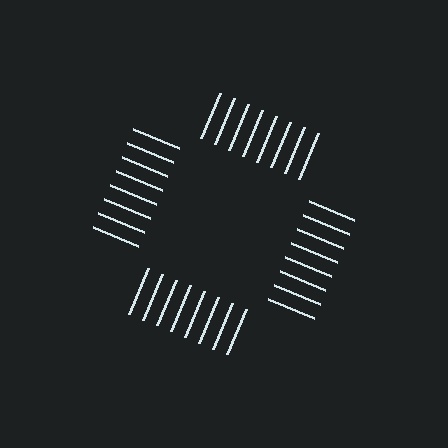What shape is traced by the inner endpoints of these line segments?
An illusory square — the line segments terminate on its edges but no continuous stroke is drawn.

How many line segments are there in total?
32 — 8 along each of the 4 edges.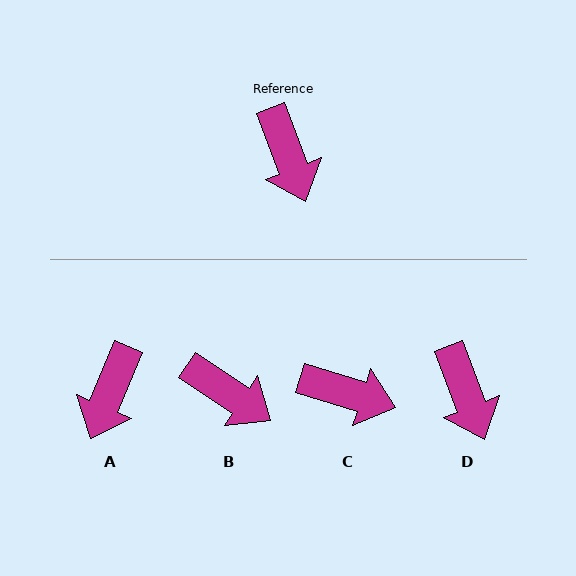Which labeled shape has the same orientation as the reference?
D.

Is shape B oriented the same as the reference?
No, it is off by about 36 degrees.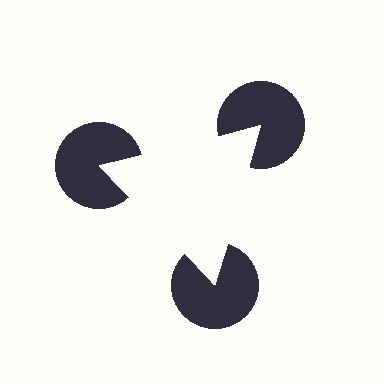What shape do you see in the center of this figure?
An illusory triangle — its edges are inferred from the aligned wedge cuts in the pac-man discs, not physically drawn.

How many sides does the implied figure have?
3 sides.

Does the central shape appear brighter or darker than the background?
It typically appears slightly brighter than the background, even though no actual brightness change is drawn.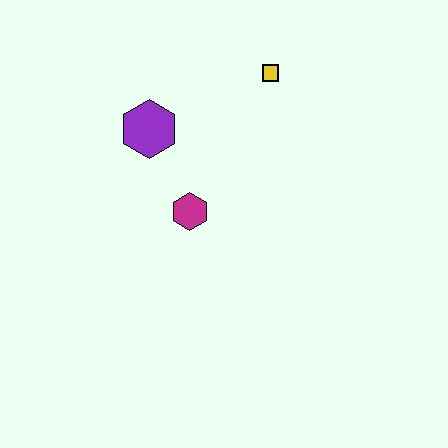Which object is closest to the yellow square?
The purple hexagon is closest to the yellow square.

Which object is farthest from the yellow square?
The magenta hexagon is farthest from the yellow square.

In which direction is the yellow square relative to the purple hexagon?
The yellow square is to the right of the purple hexagon.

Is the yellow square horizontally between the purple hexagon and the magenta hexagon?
No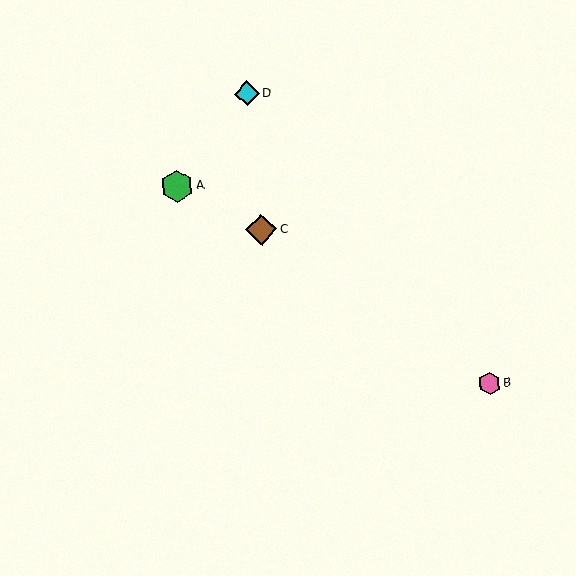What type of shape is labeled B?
Shape B is a pink hexagon.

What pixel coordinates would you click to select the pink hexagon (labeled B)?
Click at (490, 384) to select the pink hexagon B.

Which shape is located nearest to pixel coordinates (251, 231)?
The brown diamond (labeled C) at (261, 230) is nearest to that location.